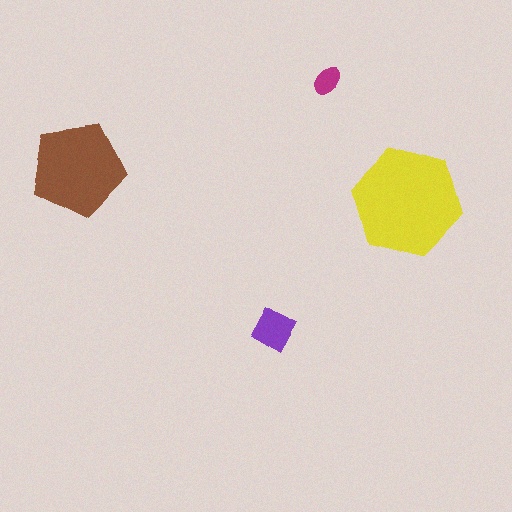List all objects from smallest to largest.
The magenta ellipse, the purple diamond, the brown pentagon, the yellow hexagon.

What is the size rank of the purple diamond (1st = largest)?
3rd.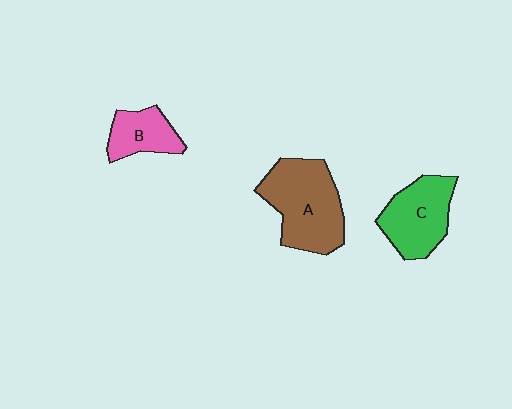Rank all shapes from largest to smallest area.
From largest to smallest: A (brown), C (green), B (pink).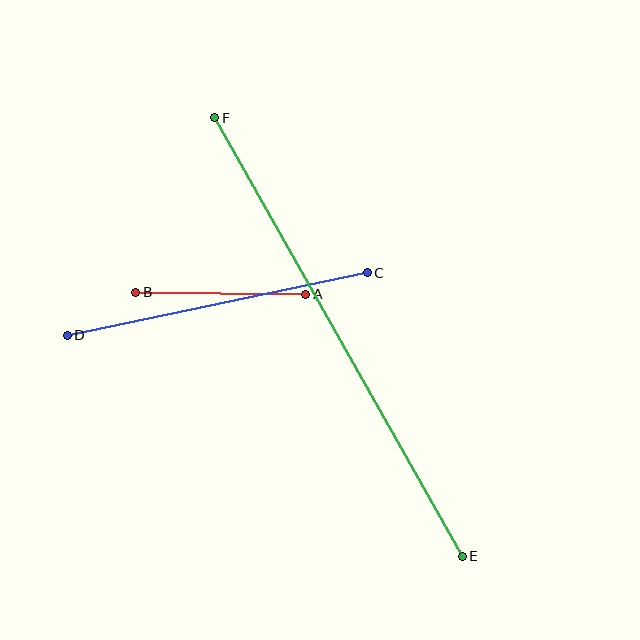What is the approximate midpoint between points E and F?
The midpoint is at approximately (339, 337) pixels.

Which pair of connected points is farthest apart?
Points E and F are farthest apart.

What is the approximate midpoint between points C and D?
The midpoint is at approximately (217, 304) pixels.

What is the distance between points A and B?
The distance is approximately 170 pixels.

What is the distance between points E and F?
The distance is approximately 504 pixels.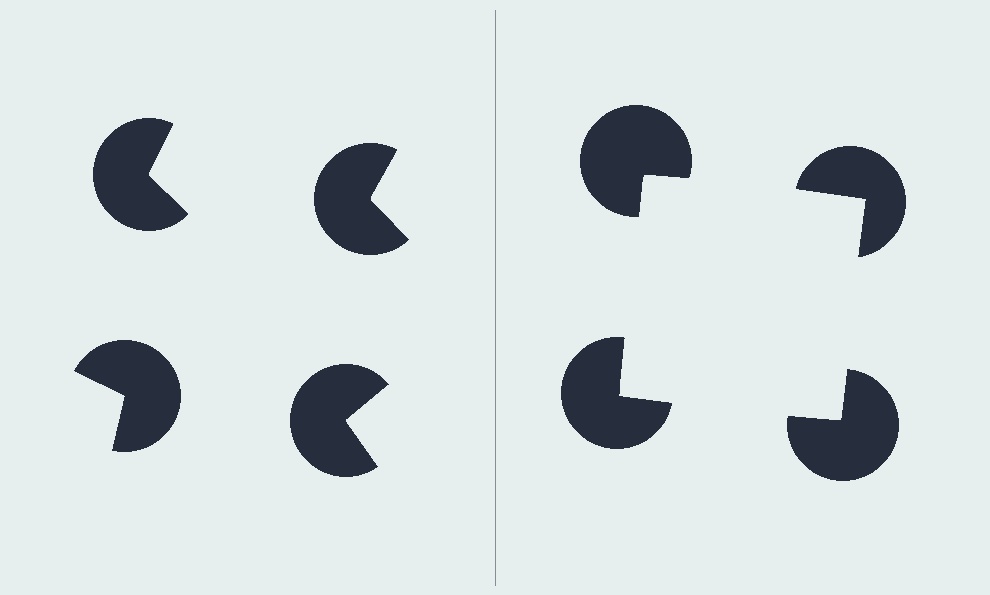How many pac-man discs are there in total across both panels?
8 — 4 on each side.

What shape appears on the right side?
An illusory square.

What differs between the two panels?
The pac-man discs are positioned identically on both sides; only the wedge orientations differ. On the right they align to a square; on the left they are misaligned.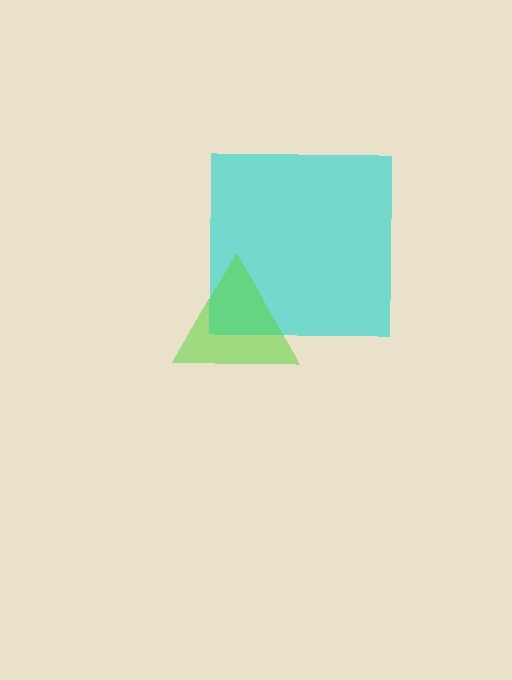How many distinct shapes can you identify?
There are 2 distinct shapes: a cyan square, a lime triangle.